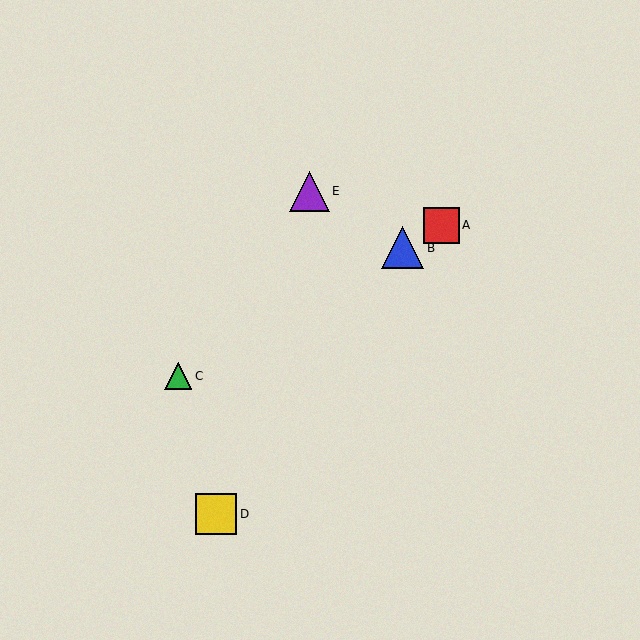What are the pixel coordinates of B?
Object B is at (403, 248).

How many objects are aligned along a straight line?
3 objects (A, B, C) are aligned along a straight line.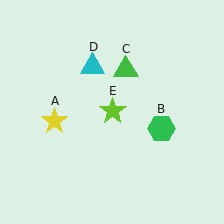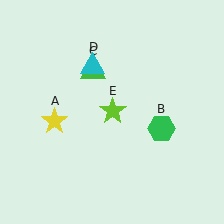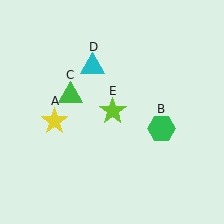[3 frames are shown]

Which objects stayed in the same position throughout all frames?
Yellow star (object A) and green hexagon (object B) and cyan triangle (object D) and lime star (object E) remained stationary.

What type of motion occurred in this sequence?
The green triangle (object C) rotated counterclockwise around the center of the scene.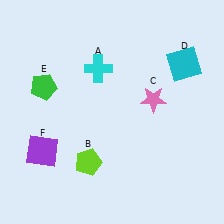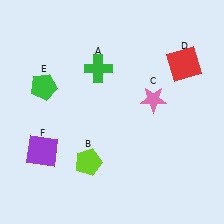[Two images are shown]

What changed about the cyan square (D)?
In Image 1, D is cyan. In Image 2, it changed to red.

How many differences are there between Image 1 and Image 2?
There are 2 differences between the two images.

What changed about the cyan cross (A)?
In Image 1, A is cyan. In Image 2, it changed to green.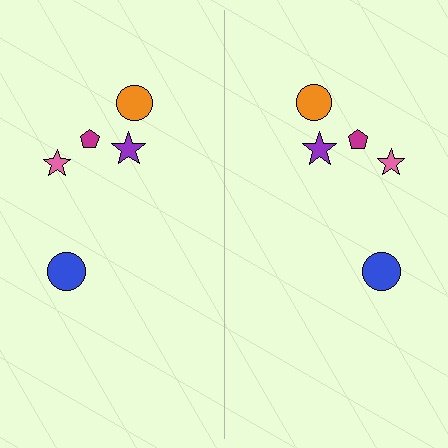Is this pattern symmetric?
Yes, this pattern has bilateral (reflection) symmetry.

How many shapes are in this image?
There are 10 shapes in this image.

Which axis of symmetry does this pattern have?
The pattern has a vertical axis of symmetry running through the center of the image.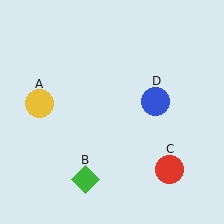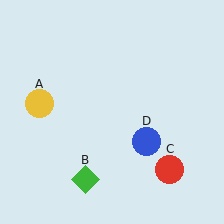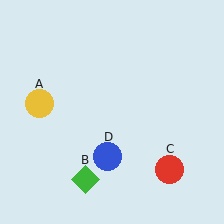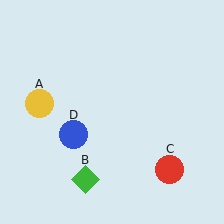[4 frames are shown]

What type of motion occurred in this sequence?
The blue circle (object D) rotated clockwise around the center of the scene.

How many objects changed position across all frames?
1 object changed position: blue circle (object D).